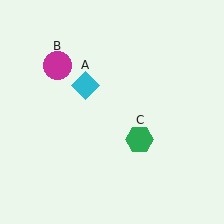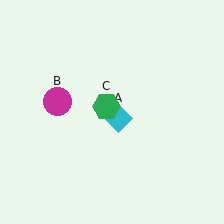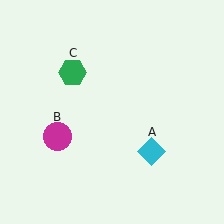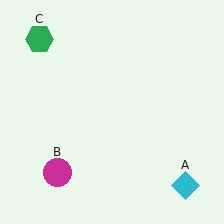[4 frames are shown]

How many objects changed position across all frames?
3 objects changed position: cyan diamond (object A), magenta circle (object B), green hexagon (object C).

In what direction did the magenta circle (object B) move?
The magenta circle (object B) moved down.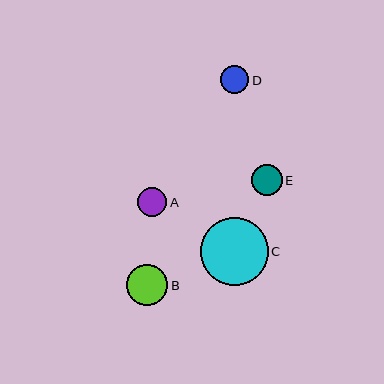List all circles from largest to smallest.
From largest to smallest: C, B, E, A, D.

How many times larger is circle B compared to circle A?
Circle B is approximately 1.4 times the size of circle A.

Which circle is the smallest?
Circle D is the smallest with a size of approximately 29 pixels.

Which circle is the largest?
Circle C is the largest with a size of approximately 68 pixels.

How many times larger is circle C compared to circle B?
Circle C is approximately 1.6 times the size of circle B.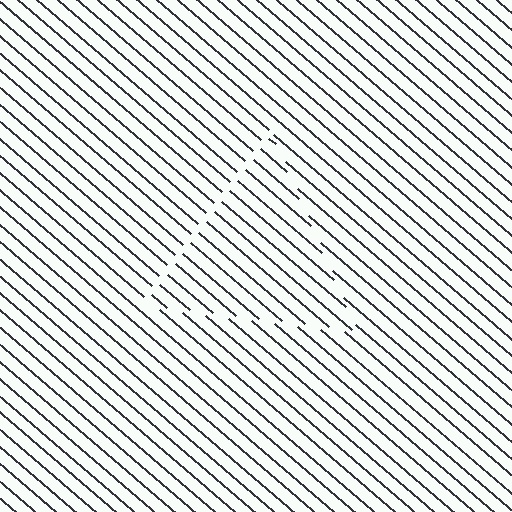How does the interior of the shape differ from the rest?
The interior of the shape contains the same grating, shifted by half a period — the contour is defined by the phase discontinuity where line-ends from the inner and outer gratings abut.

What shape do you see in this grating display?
An illusory triangle. The interior of the shape contains the same grating, shifted by half a period — the contour is defined by the phase discontinuity where line-ends from the inner and outer gratings abut.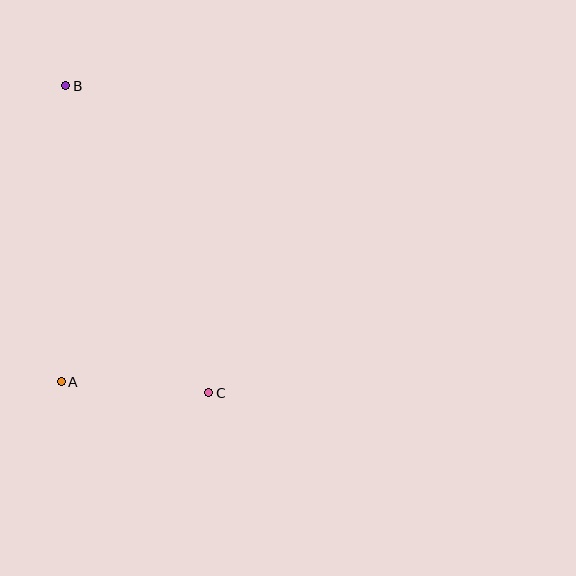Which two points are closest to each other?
Points A and C are closest to each other.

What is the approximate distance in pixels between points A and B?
The distance between A and B is approximately 296 pixels.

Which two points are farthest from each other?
Points B and C are farthest from each other.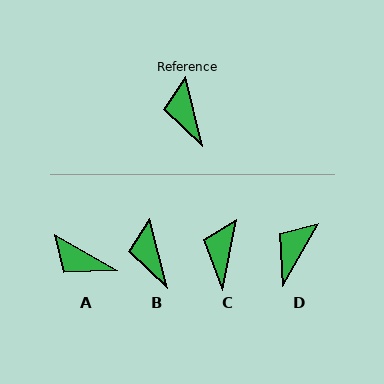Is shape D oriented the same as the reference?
No, it is off by about 43 degrees.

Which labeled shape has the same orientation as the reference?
B.